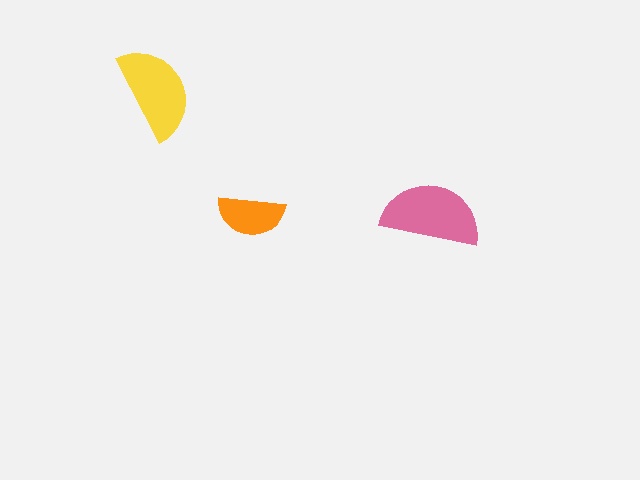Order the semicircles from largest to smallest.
the pink one, the yellow one, the orange one.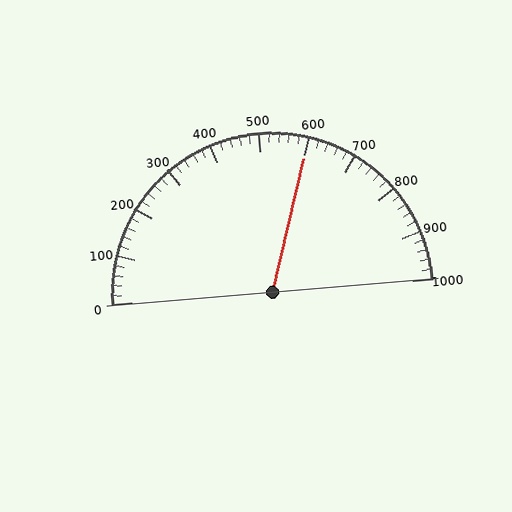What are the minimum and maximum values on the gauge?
The gauge ranges from 0 to 1000.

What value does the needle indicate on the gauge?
The needle indicates approximately 600.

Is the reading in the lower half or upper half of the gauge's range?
The reading is in the upper half of the range (0 to 1000).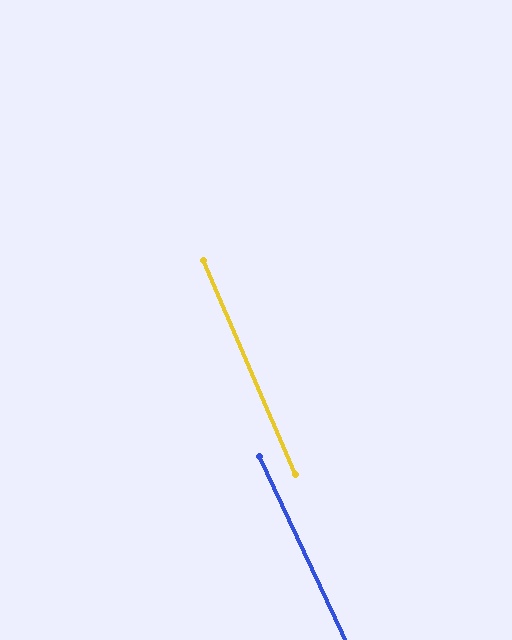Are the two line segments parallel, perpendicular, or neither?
Parallel — their directions differ by only 1.9°.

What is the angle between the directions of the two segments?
Approximately 2 degrees.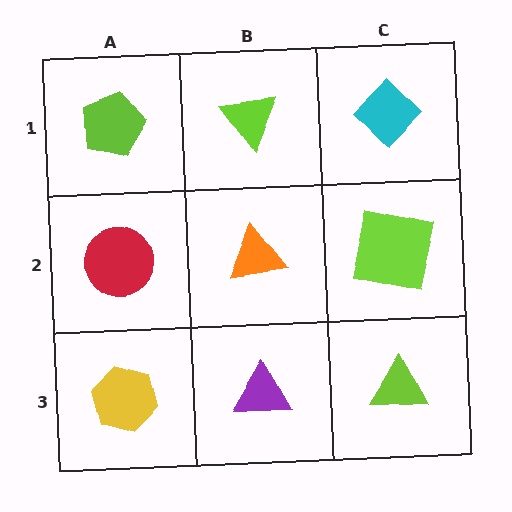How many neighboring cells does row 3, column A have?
2.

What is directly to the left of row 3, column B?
A yellow hexagon.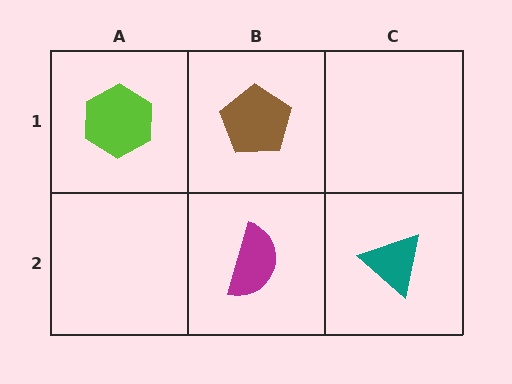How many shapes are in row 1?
2 shapes.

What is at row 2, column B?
A magenta semicircle.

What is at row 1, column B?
A brown pentagon.